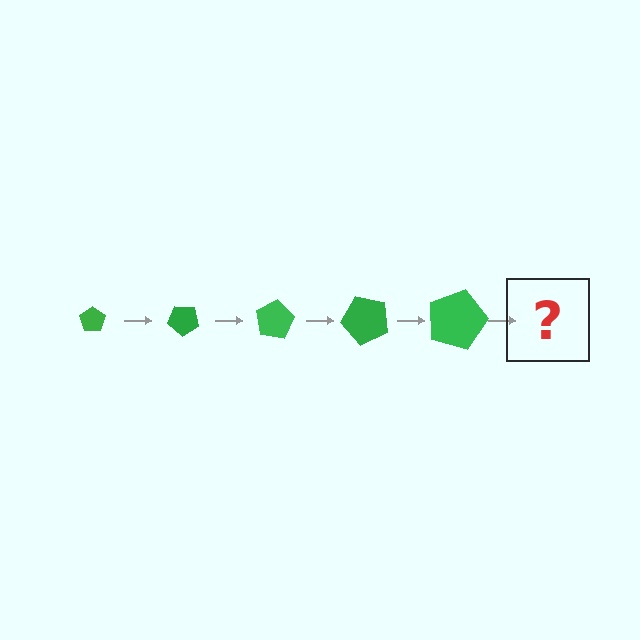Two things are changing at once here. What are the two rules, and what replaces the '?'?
The two rules are that the pentagon grows larger each step and it rotates 40 degrees each step. The '?' should be a pentagon, larger than the previous one and rotated 200 degrees from the start.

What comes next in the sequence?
The next element should be a pentagon, larger than the previous one and rotated 200 degrees from the start.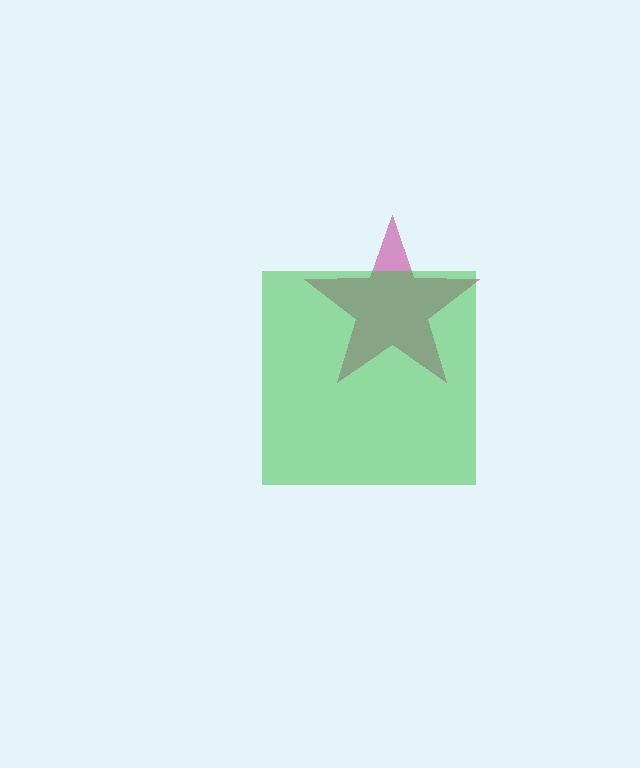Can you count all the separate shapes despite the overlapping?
Yes, there are 2 separate shapes.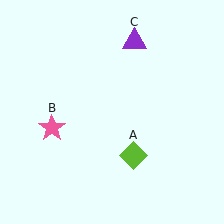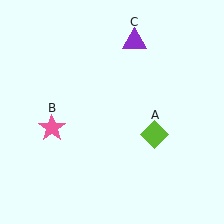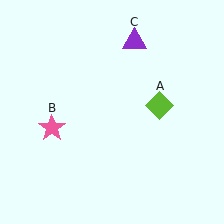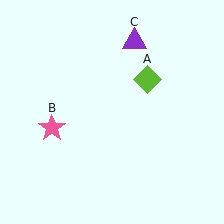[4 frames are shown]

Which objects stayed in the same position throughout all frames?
Pink star (object B) and purple triangle (object C) remained stationary.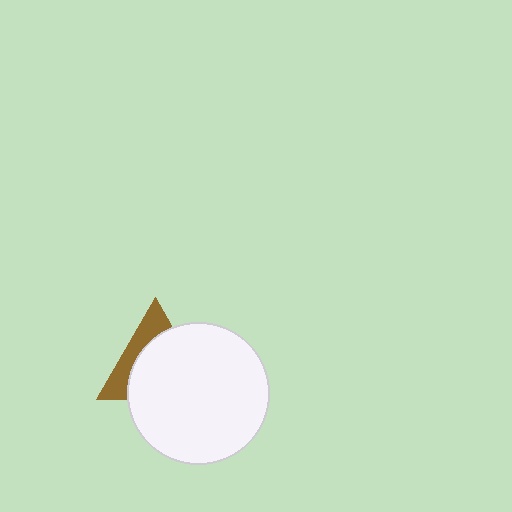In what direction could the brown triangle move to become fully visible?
The brown triangle could move toward the upper-left. That would shift it out from behind the white circle entirely.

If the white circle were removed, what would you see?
You would see the complete brown triangle.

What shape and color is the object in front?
The object in front is a white circle.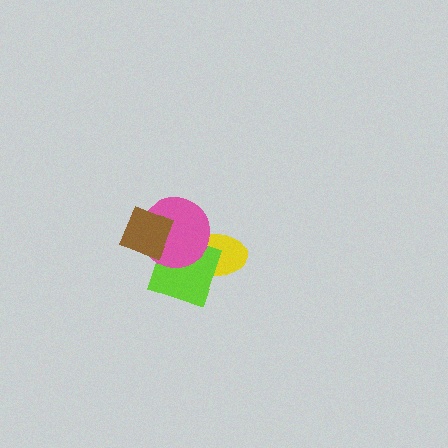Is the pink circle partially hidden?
Yes, it is partially covered by another shape.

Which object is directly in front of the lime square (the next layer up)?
The pink circle is directly in front of the lime square.